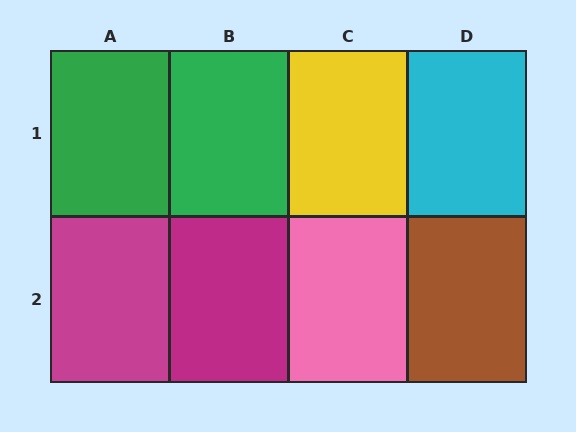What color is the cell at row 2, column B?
Magenta.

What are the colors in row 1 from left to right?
Green, green, yellow, cyan.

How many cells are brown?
1 cell is brown.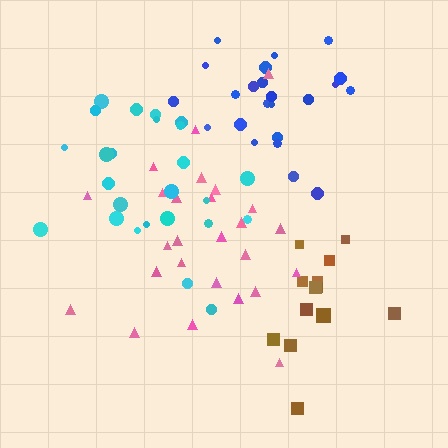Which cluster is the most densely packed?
Blue.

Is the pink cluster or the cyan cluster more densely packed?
Cyan.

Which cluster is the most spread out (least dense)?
Pink.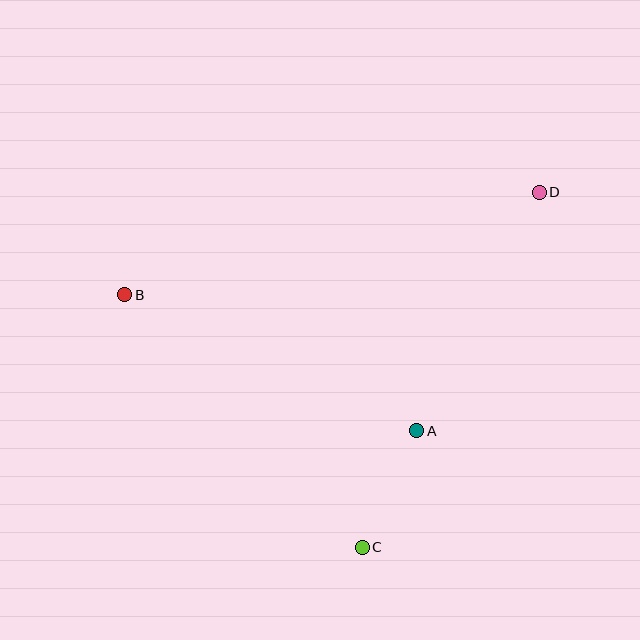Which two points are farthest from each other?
Points B and D are farthest from each other.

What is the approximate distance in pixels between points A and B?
The distance between A and B is approximately 322 pixels.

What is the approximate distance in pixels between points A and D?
The distance between A and D is approximately 268 pixels.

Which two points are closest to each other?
Points A and C are closest to each other.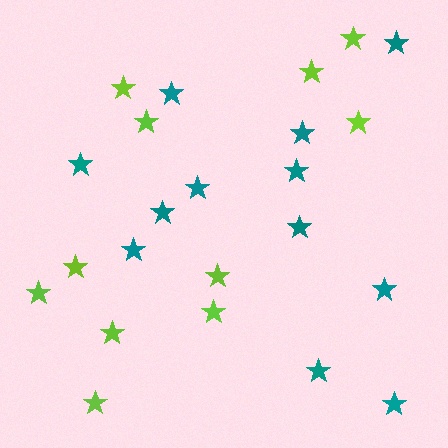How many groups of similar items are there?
There are 2 groups: one group of lime stars (11) and one group of teal stars (12).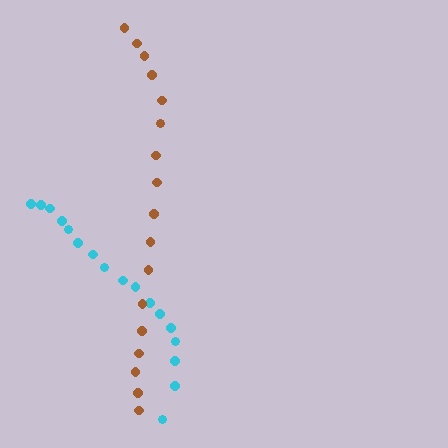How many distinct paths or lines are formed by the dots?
There are 2 distinct paths.